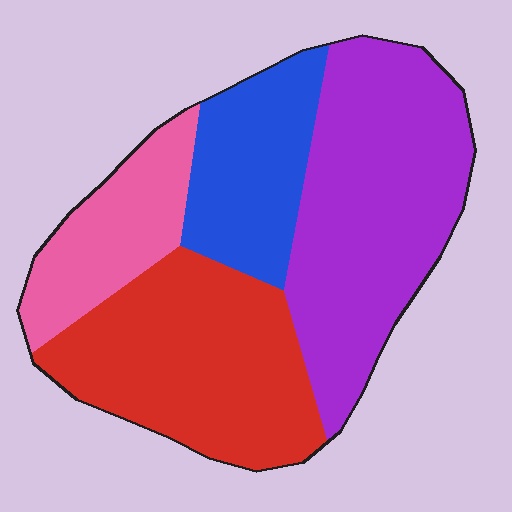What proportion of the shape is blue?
Blue takes up about one sixth (1/6) of the shape.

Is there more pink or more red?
Red.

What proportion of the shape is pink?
Pink takes up less than a sixth of the shape.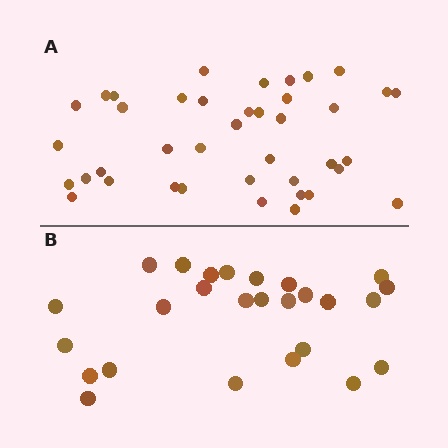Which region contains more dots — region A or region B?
Region A (the top region) has more dots.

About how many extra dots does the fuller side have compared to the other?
Region A has approximately 15 more dots than region B.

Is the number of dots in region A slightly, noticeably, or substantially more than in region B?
Region A has substantially more. The ratio is roughly 1.5 to 1.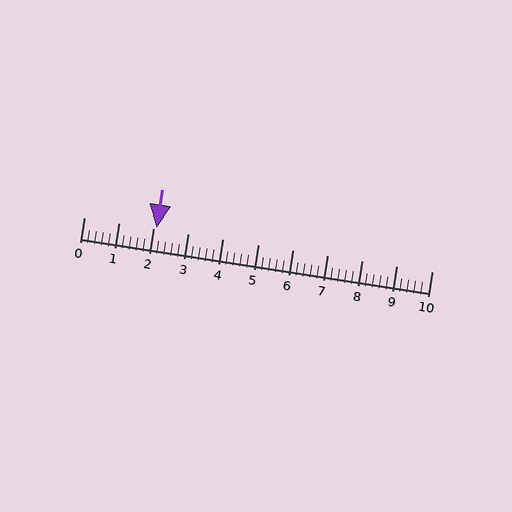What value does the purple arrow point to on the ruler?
The purple arrow points to approximately 2.1.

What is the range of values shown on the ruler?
The ruler shows values from 0 to 10.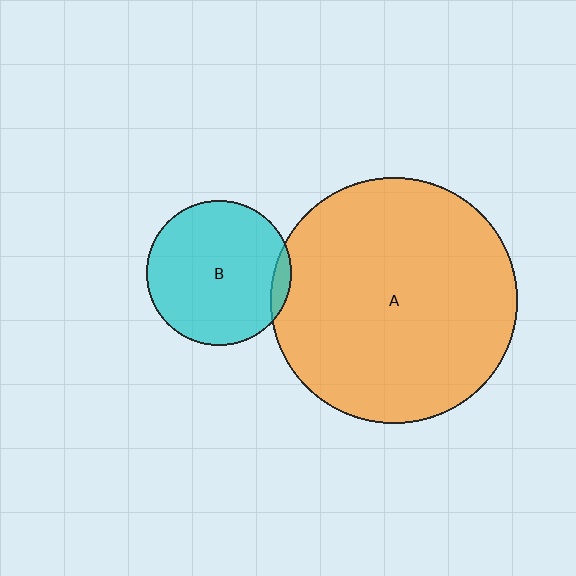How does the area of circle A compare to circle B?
Approximately 2.9 times.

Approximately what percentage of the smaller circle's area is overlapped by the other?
Approximately 5%.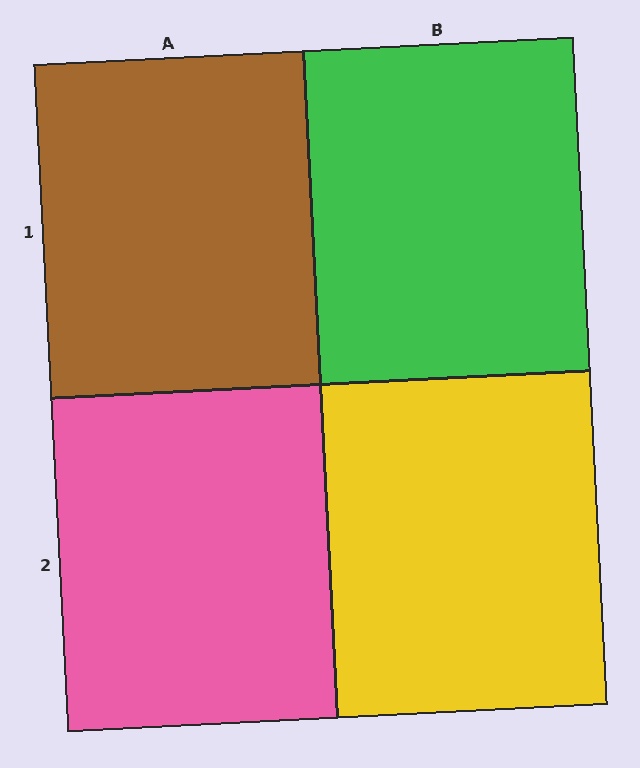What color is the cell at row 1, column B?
Green.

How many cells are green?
1 cell is green.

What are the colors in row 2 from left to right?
Pink, yellow.